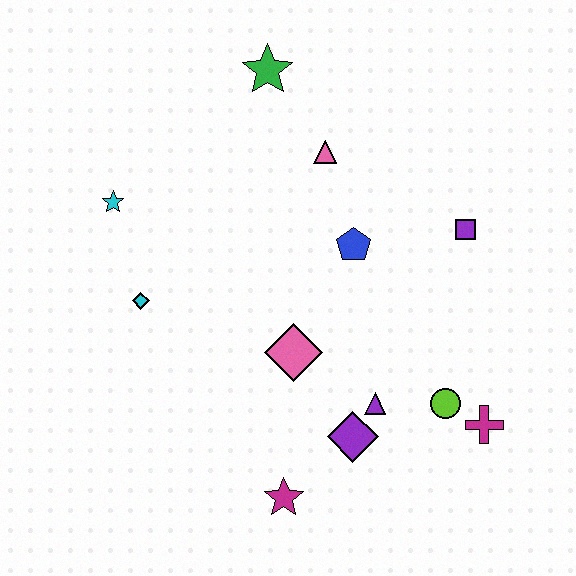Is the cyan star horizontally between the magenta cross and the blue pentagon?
No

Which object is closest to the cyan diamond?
The cyan star is closest to the cyan diamond.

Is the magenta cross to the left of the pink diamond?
No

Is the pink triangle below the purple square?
No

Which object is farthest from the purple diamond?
The green star is farthest from the purple diamond.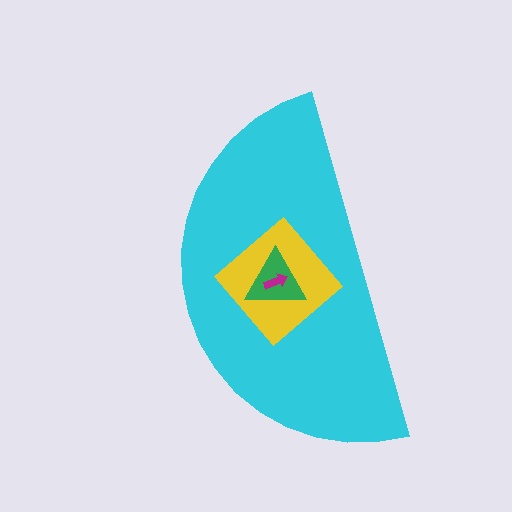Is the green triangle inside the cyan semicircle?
Yes.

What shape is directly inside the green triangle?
The magenta arrow.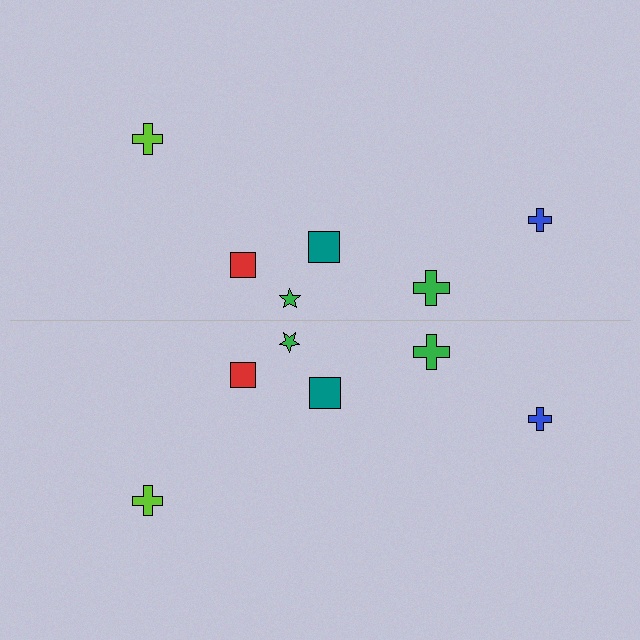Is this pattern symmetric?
Yes, this pattern has bilateral (reflection) symmetry.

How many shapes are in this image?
There are 12 shapes in this image.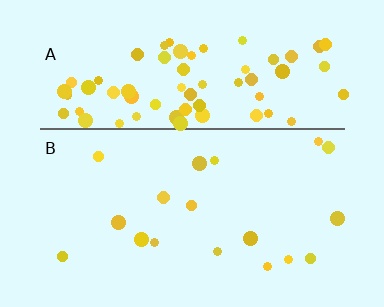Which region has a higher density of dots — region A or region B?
A (the top).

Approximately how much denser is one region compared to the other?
Approximately 4.2× — region A over region B.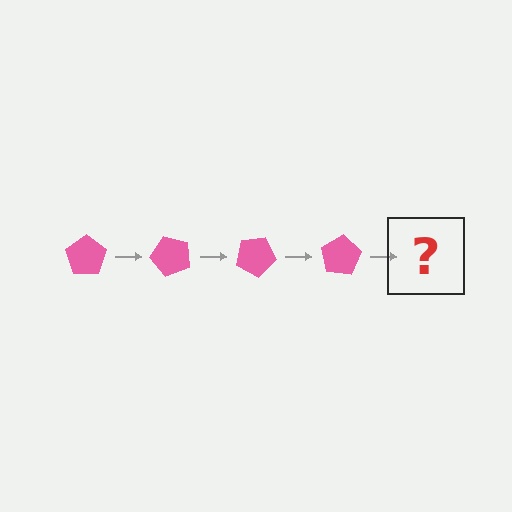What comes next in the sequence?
The next element should be a pink pentagon rotated 200 degrees.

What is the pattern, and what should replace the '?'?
The pattern is that the pentagon rotates 50 degrees each step. The '?' should be a pink pentagon rotated 200 degrees.